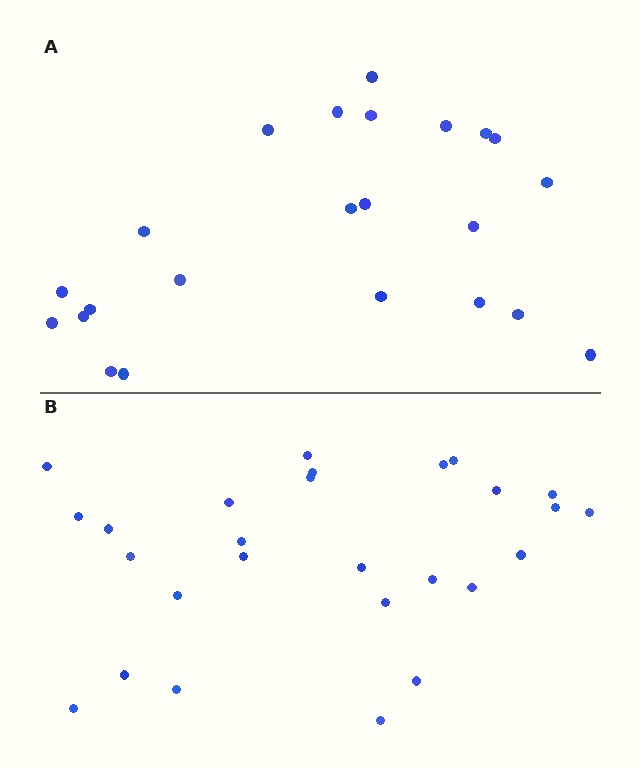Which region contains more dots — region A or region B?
Region B (the bottom region) has more dots.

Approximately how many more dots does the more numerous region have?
Region B has about 4 more dots than region A.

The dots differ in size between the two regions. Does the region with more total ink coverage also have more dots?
No. Region A has more total ink coverage because its dots are larger, but region B actually contains more individual dots. Total area can be misleading — the number of items is what matters here.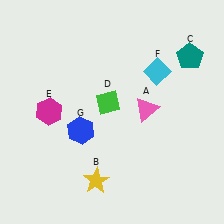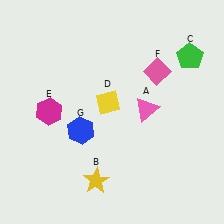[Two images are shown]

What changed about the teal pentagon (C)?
In Image 1, C is teal. In Image 2, it changed to green.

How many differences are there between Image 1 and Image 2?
There are 3 differences between the two images.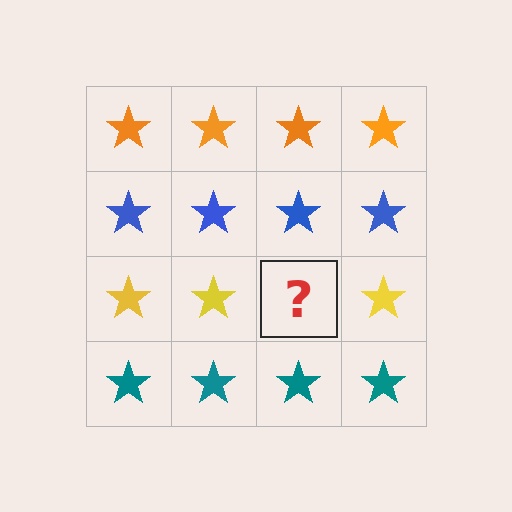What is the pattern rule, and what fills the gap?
The rule is that each row has a consistent color. The gap should be filled with a yellow star.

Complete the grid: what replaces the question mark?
The question mark should be replaced with a yellow star.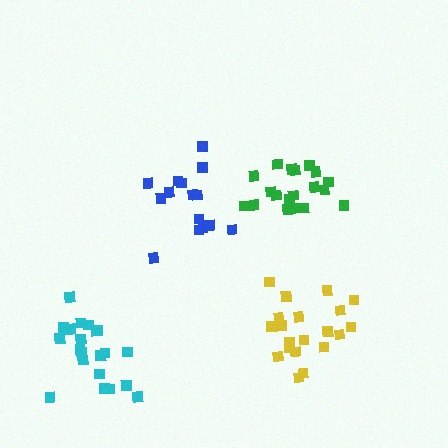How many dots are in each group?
Group 1: 15 dots, Group 2: 20 dots, Group 3: 19 dots, Group 4: 21 dots (75 total).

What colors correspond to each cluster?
The clusters are colored: blue, yellow, green, cyan.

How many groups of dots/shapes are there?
There are 4 groups.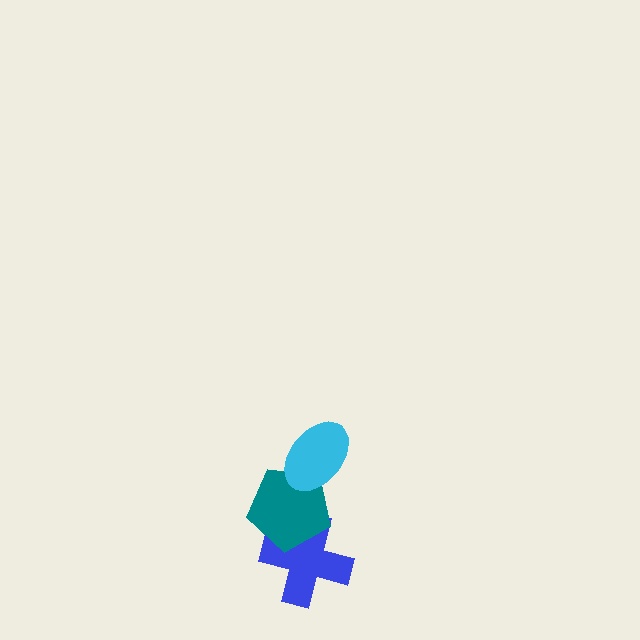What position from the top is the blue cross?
The blue cross is 3rd from the top.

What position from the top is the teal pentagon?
The teal pentagon is 2nd from the top.